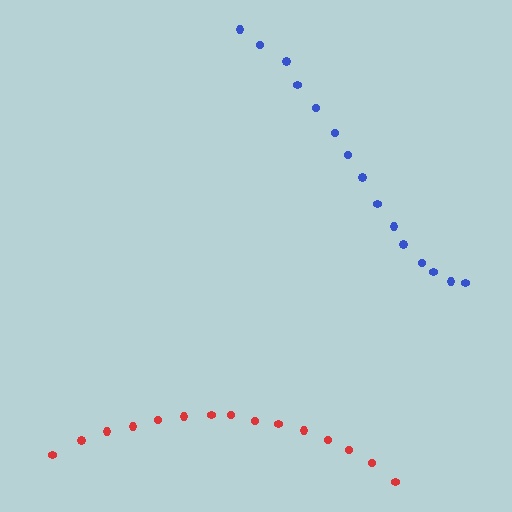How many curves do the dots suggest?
There are 2 distinct paths.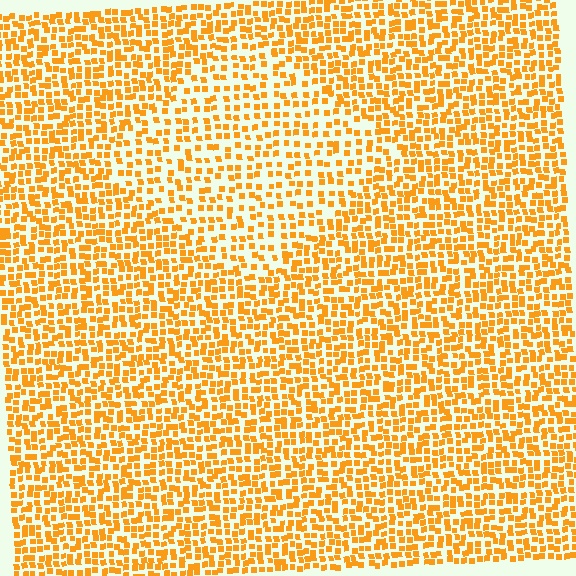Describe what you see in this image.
The image contains small orange elements arranged at two different densities. A diamond-shaped region is visible where the elements are less densely packed than the surrounding area.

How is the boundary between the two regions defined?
The boundary is defined by a change in element density (approximately 1.6x ratio). All elements are the same color, size, and shape.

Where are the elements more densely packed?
The elements are more densely packed outside the diamond boundary.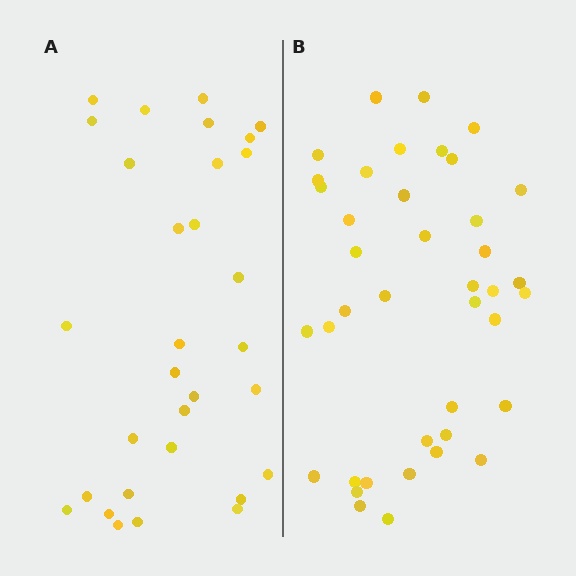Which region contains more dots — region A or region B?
Region B (the right region) has more dots.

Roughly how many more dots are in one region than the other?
Region B has roughly 8 or so more dots than region A.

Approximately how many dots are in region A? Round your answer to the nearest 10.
About 30 dots. (The exact count is 31, which rounds to 30.)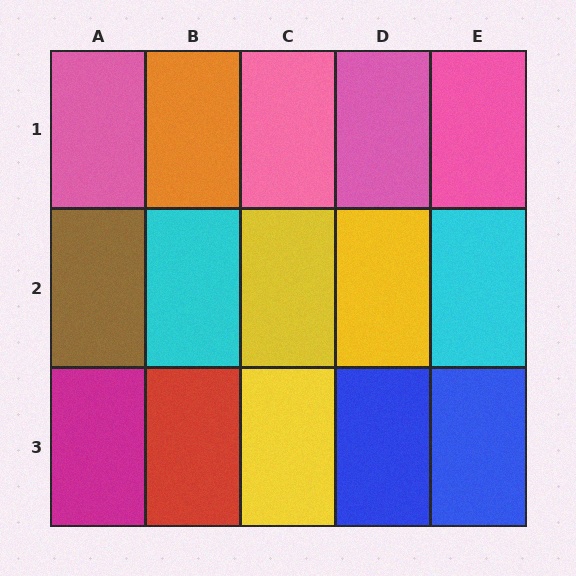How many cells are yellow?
3 cells are yellow.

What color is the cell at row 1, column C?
Pink.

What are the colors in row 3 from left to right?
Magenta, red, yellow, blue, blue.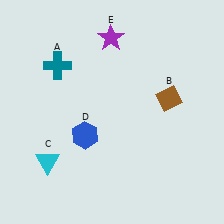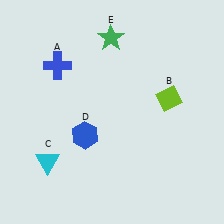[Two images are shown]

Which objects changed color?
A changed from teal to blue. B changed from brown to lime. E changed from purple to green.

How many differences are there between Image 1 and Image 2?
There are 3 differences between the two images.